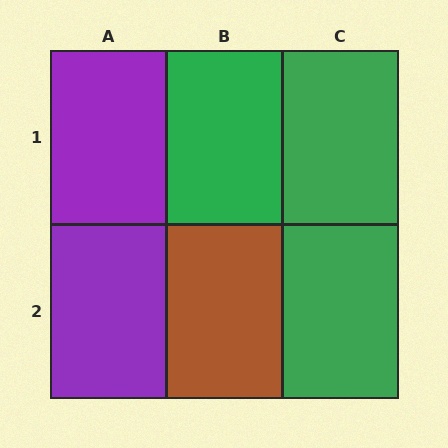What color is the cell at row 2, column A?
Purple.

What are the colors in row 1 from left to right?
Purple, green, green.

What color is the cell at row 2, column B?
Brown.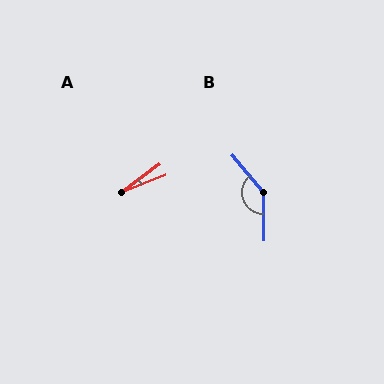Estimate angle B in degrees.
Approximately 140 degrees.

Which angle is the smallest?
A, at approximately 16 degrees.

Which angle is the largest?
B, at approximately 140 degrees.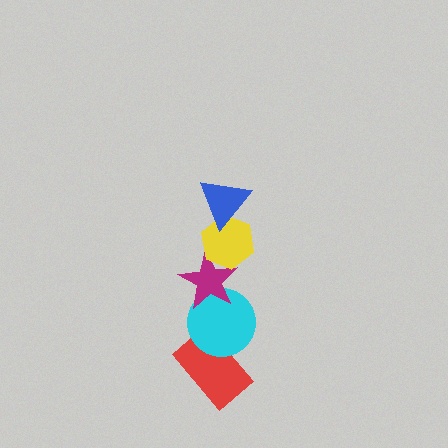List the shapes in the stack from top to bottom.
From top to bottom: the blue triangle, the yellow hexagon, the magenta star, the cyan circle, the red rectangle.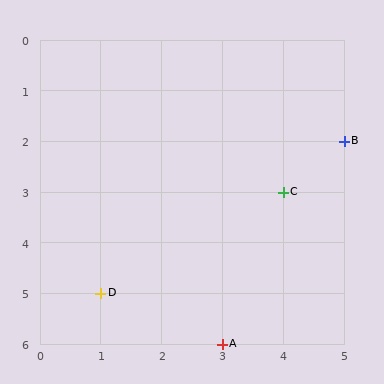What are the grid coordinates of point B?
Point B is at grid coordinates (5, 2).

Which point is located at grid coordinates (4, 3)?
Point C is at (4, 3).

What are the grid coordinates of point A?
Point A is at grid coordinates (3, 6).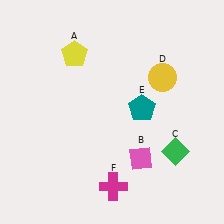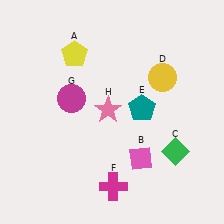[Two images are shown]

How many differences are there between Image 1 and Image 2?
There are 2 differences between the two images.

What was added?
A magenta circle (G), a pink star (H) were added in Image 2.